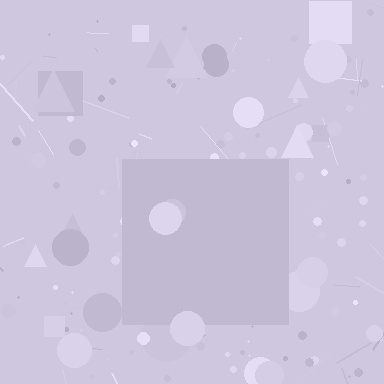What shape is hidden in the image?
A square is hidden in the image.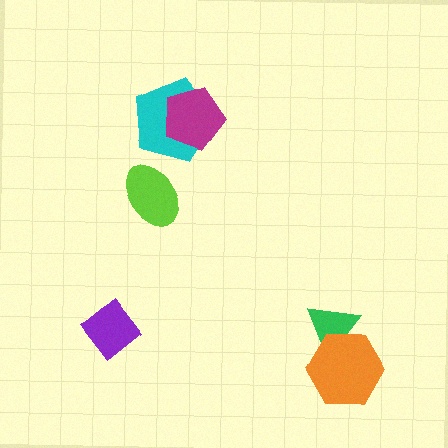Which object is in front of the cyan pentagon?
The magenta pentagon is in front of the cyan pentagon.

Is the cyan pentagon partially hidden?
Yes, it is partially covered by another shape.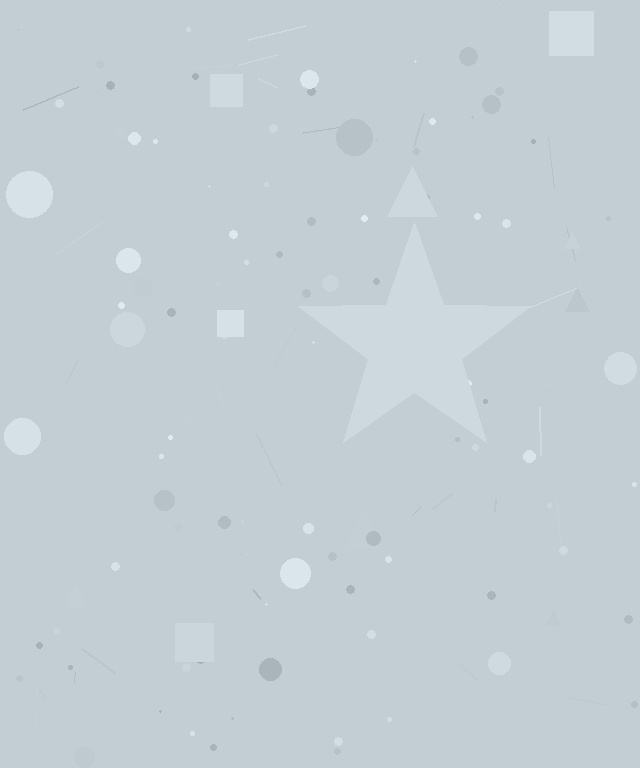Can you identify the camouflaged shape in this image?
The camouflaged shape is a star.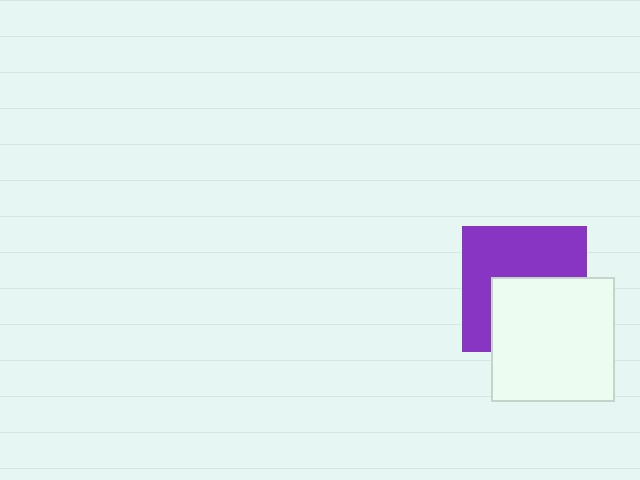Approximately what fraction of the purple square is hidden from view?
Roughly 45% of the purple square is hidden behind the white square.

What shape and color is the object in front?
The object in front is a white square.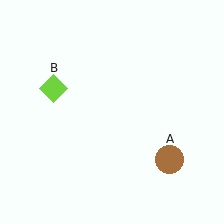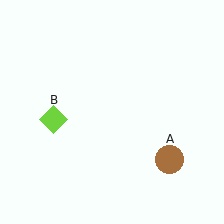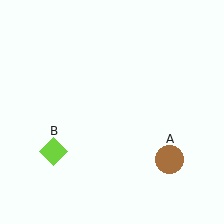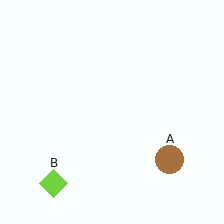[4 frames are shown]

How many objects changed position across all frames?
1 object changed position: lime diamond (object B).